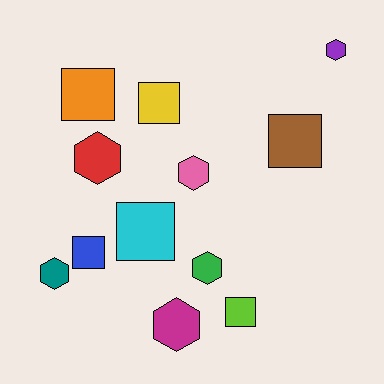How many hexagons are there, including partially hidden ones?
There are 6 hexagons.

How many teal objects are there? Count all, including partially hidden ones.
There is 1 teal object.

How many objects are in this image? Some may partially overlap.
There are 12 objects.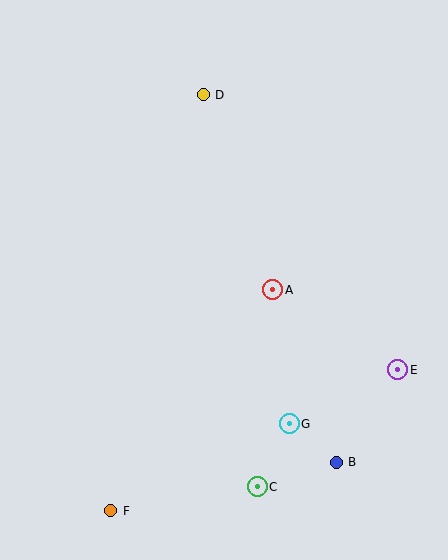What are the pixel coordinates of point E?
Point E is at (398, 370).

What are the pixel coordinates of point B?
Point B is at (336, 462).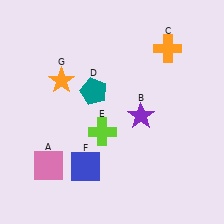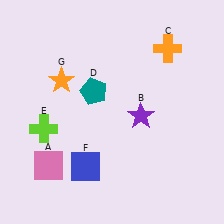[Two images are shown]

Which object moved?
The lime cross (E) moved left.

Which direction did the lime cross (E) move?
The lime cross (E) moved left.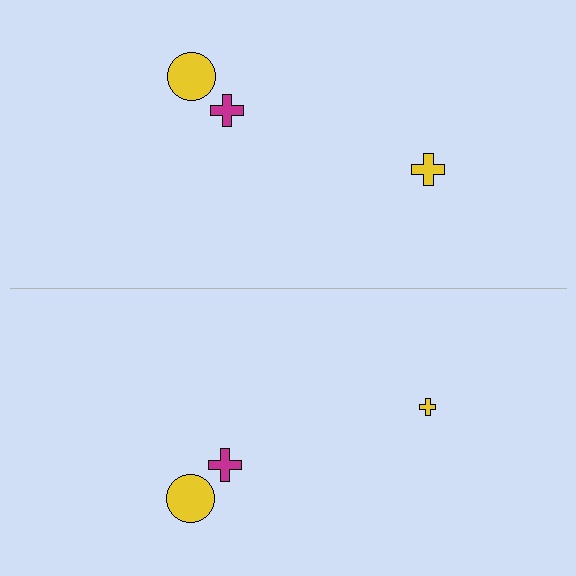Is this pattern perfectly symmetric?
No, the pattern is not perfectly symmetric. The yellow cross on the bottom side has a different size than its mirror counterpart.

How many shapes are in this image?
There are 6 shapes in this image.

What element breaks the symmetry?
The yellow cross on the bottom side has a different size than its mirror counterpart.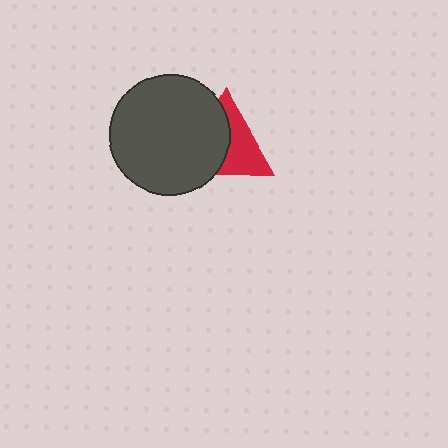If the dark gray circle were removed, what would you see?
You would see the complete red triangle.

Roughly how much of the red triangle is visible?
About half of it is visible (roughly 49%).